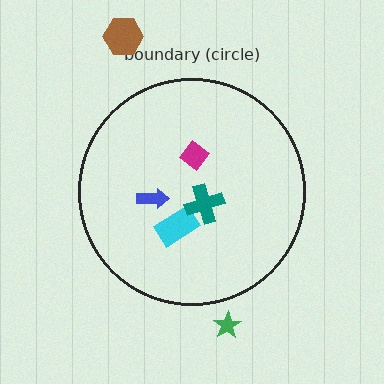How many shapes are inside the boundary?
4 inside, 2 outside.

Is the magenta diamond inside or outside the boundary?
Inside.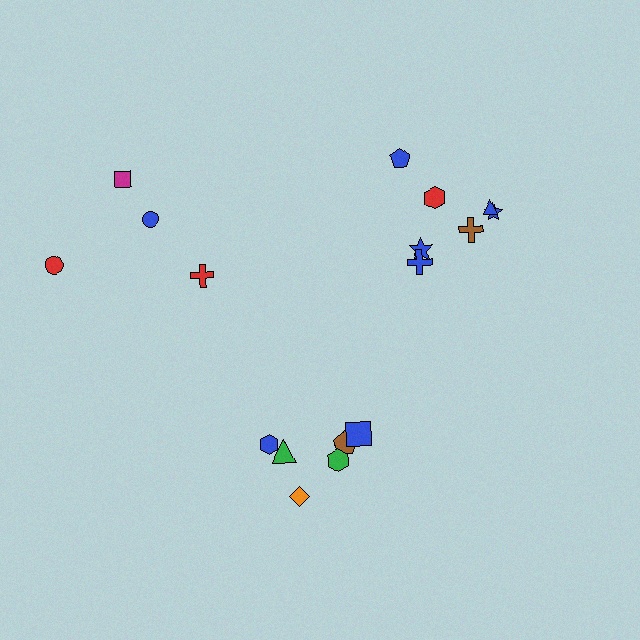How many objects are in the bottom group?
There are 6 objects.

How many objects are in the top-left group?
There are 4 objects.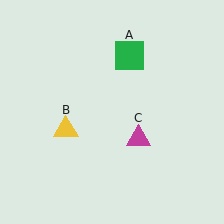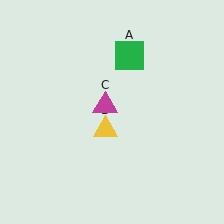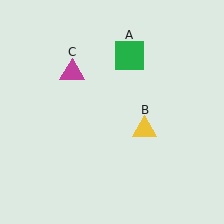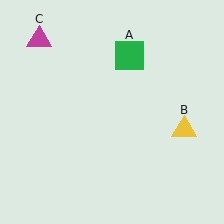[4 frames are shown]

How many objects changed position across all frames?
2 objects changed position: yellow triangle (object B), magenta triangle (object C).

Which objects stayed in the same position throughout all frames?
Green square (object A) remained stationary.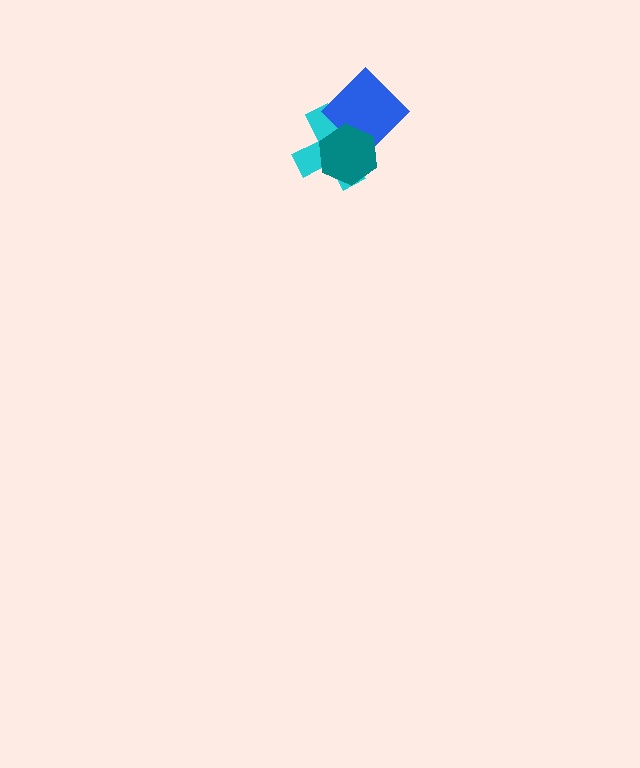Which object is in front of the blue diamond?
The teal hexagon is in front of the blue diamond.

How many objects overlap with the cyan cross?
2 objects overlap with the cyan cross.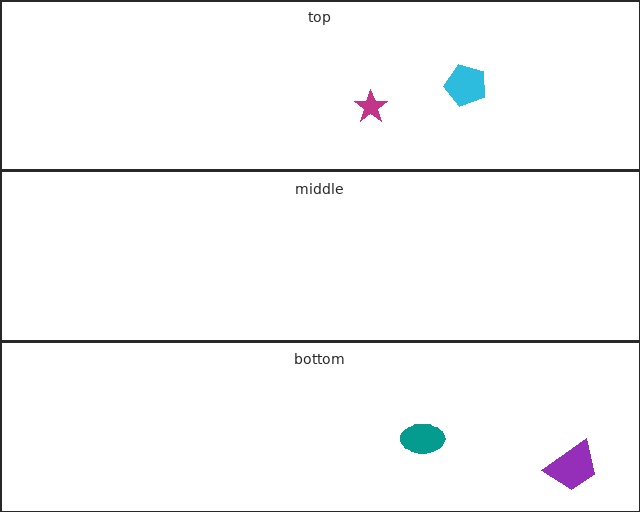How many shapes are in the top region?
2.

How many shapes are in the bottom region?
2.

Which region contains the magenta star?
The top region.